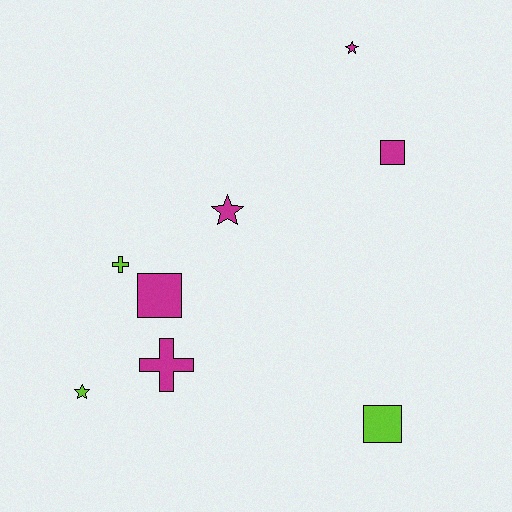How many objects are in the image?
There are 8 objects.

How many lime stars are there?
There is 1 lime star.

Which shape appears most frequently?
Square, with 3 objects.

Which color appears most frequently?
Magenta, with 5 objects.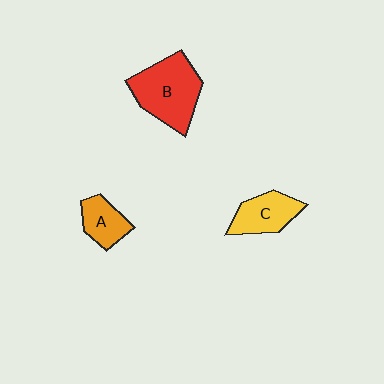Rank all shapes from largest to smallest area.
From largest to smallest: B (red), C (yellow), A (orange).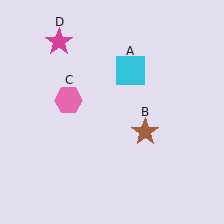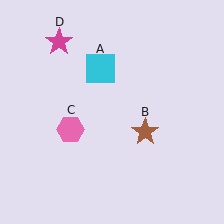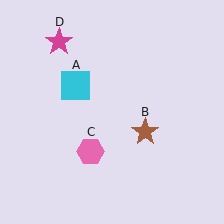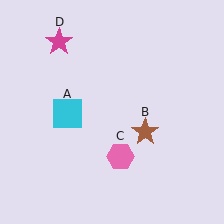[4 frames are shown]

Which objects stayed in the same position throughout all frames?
Brown star (object B) and magenta star (object D) remained stationary.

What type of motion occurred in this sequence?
The cyan square (object A), pink hexagon (object C) rotated counterclockwise around the center of the scene.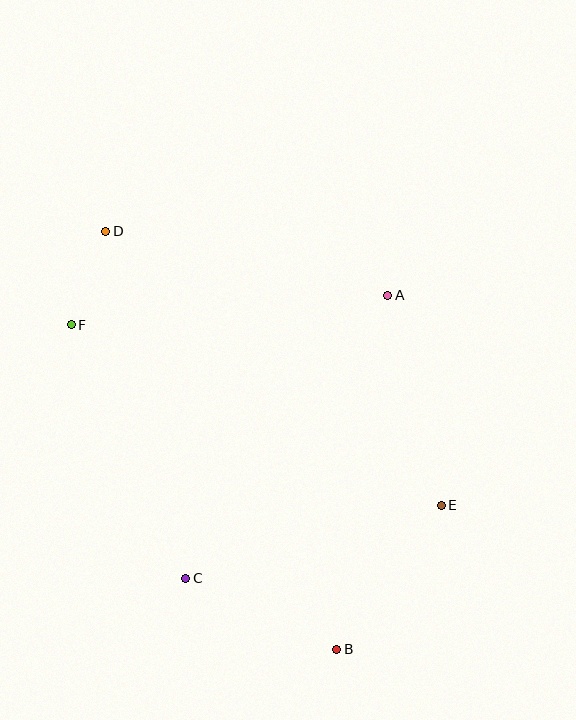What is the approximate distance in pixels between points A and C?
The distance between A and C is approximately 348 pixels.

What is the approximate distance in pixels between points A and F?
The distance between A and F is approximately 318 pixels.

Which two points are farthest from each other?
Points B and D are farthest from each other.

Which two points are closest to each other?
Points D and F are closest to each other.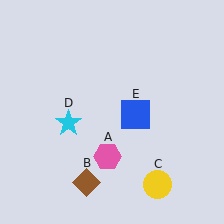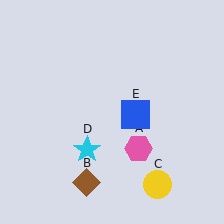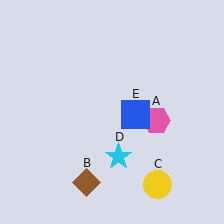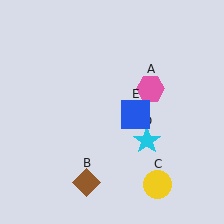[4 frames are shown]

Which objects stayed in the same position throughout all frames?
Brown diamond (object B) and yellow circle (object C) and blue square (object E) remained stationary.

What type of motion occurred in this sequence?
The pink hexagon (object A), cyan star (object D) rotated counterclockwise around the center of the scene.